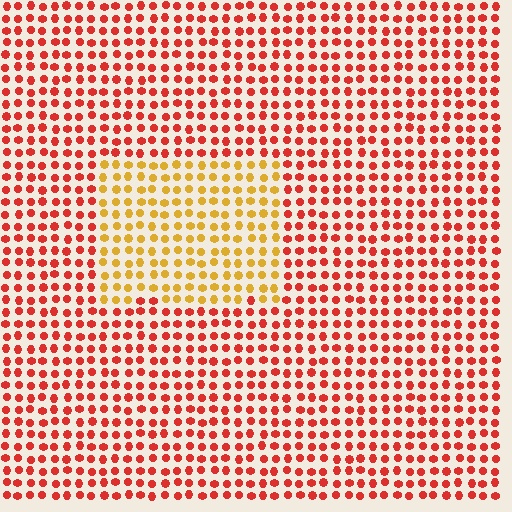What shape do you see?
I see a rectangle.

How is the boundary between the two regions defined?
The boundary is defined purely by a slight shift in hue (about 43 degrees). Spacing, size, and orientation are identical on both sides.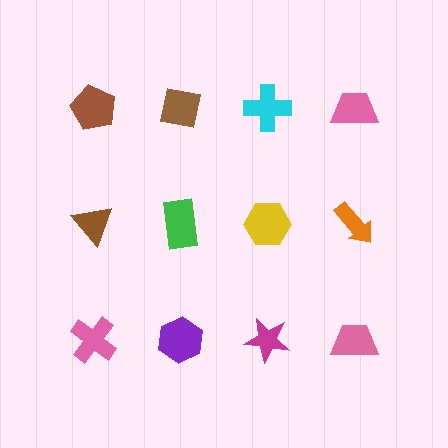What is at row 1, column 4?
A pink trapezoid.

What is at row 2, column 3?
A yellow hexagon.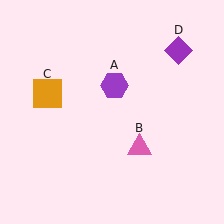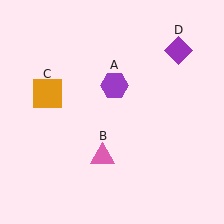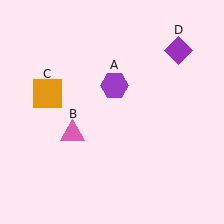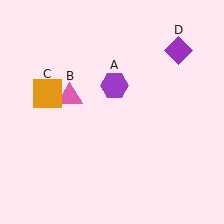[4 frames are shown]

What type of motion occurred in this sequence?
The pink triangle (object B) rotated clockwise around the center of the scene.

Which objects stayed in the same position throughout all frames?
Purple hexagon (object A) and orange square (object C) and purple diamond (object D) remained stationary.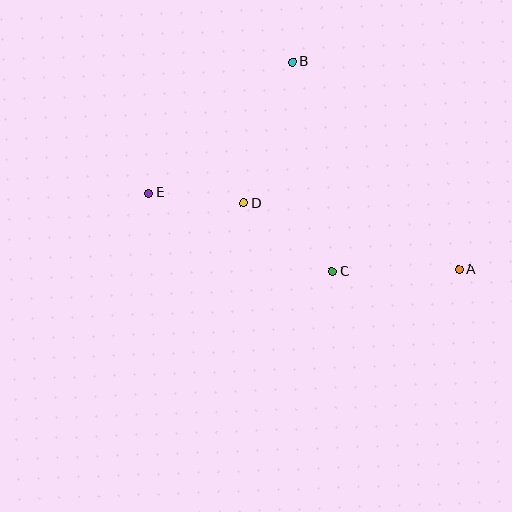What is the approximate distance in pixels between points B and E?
The distance between B and E is approximately 195 pixels.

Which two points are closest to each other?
Points D and E are closest to each other.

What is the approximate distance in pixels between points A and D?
The distance between A and D is approximately 225 pixels.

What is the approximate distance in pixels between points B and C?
The distance between B and C is approximately 214 pixels.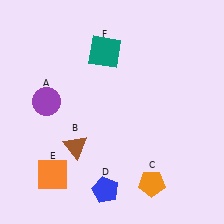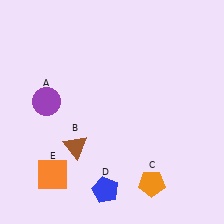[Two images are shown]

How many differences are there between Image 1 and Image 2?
There is 1 difference between the two images.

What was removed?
The teal square (F) was removed in Image 2.